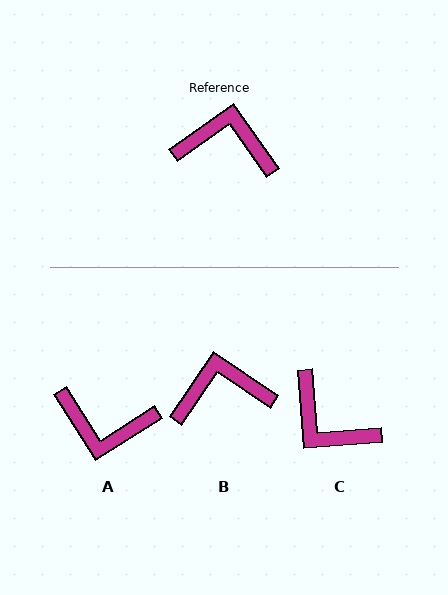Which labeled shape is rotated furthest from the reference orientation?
A, about 177 degrees away.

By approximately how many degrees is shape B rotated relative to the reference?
Approximately 21 degrees counter-clockwise.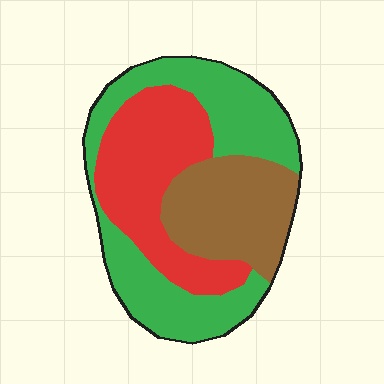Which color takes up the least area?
Brown, at roughly 25%.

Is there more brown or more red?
Red.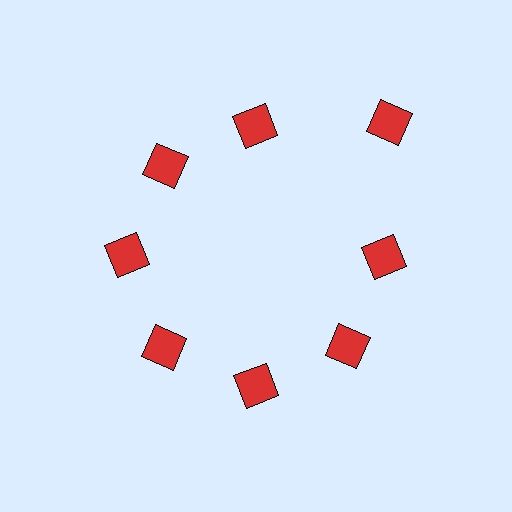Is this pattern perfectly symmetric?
No. The 8 red diamonds are arranged in a ring, but one element near the 2 o'clock position is pushed outward from the center, breaking the 8-fold rotational symmetry.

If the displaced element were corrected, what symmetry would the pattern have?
It would have 8-fold rotational symmetry — the pattern would map onto itself every 45 degrees.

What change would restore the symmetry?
The symmetry would be restored by moving it inward, back onto the ring so that all 8 diamonds sit at equal angles and equal distance from the center.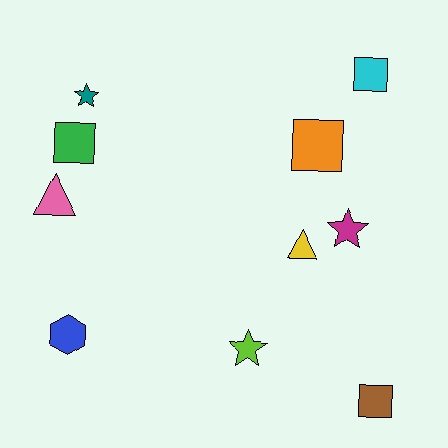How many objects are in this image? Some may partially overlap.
There are 10 objects.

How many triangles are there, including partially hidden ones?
There are 2 triangles.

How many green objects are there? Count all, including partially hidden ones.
There is 1 green object.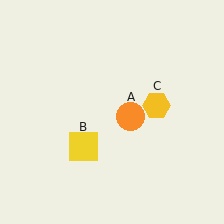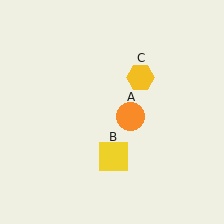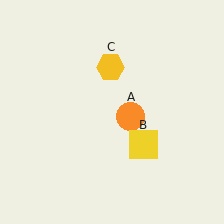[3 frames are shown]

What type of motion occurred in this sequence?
The yellow square (object B), yellow hexagon (object C) rotated counterclockwise around the center of the scene.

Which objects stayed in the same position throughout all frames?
Orange circle (object A) remained stationary.